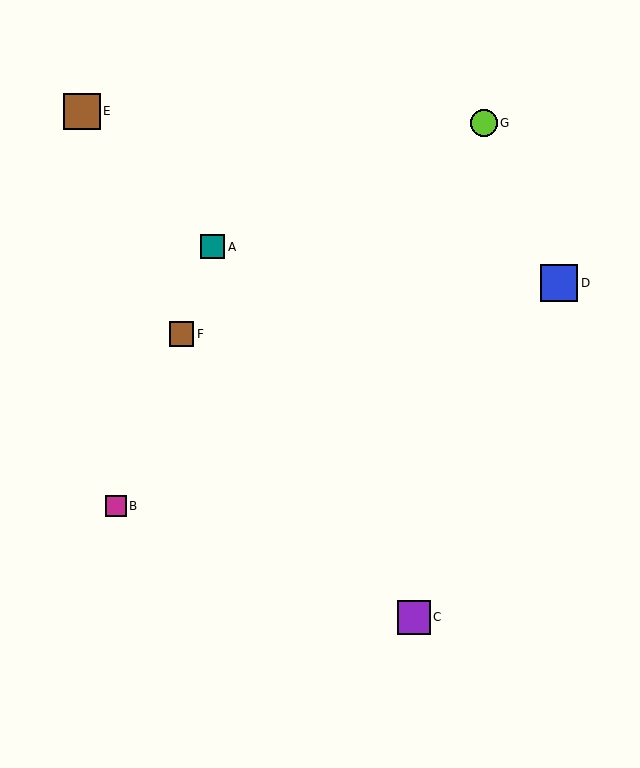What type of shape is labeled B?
Shape B is a magenta square.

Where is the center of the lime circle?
The center of the lime circle is at (484, 123).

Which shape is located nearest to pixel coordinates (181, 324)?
The brown square (labeled F) at (181, 334) is nearest to that location.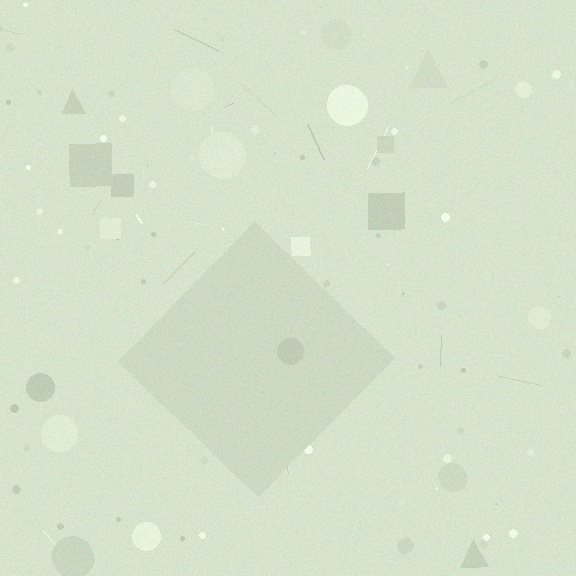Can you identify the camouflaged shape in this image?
The camouflaged shape is a diamond.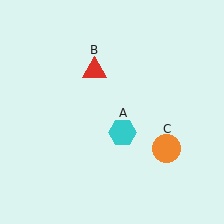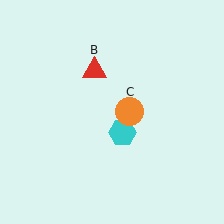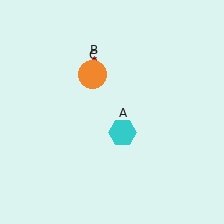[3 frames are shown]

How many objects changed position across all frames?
1 object changed position: orange circle (object C).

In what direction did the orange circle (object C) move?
The orange circle (object C) moved up and to the left.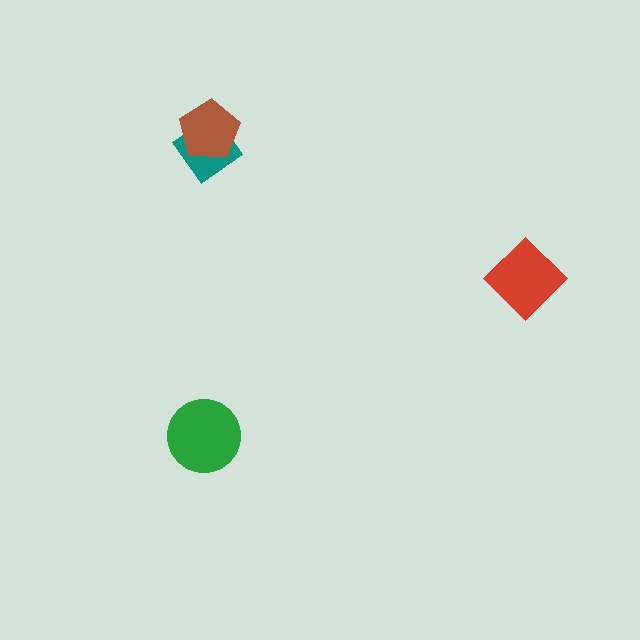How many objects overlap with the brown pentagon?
1 object overlaps with the brown pentagon.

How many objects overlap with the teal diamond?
1 object overlaps with the teal diamond.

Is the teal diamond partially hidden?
Yes, it is partially covered by another shape.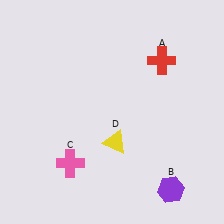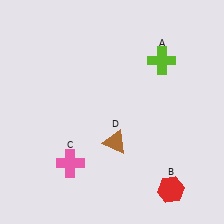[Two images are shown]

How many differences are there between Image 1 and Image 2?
There are 3 differences between the two images.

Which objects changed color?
A changed from red to lime. B changed from purple to red. D changed from yellow to brown.